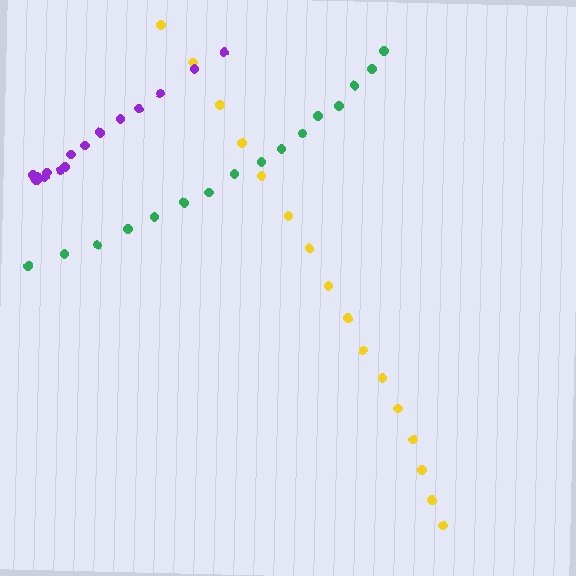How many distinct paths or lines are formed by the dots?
There are 3 distinct paths.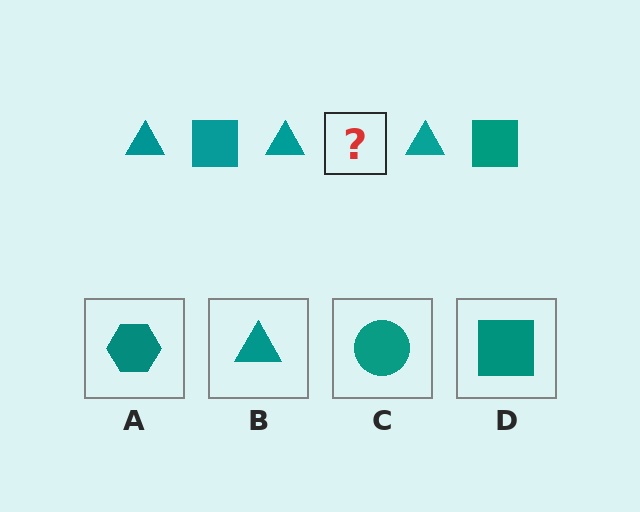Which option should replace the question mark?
Option D.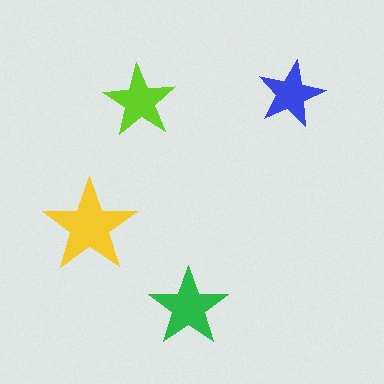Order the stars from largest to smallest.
the yellow one, the green one, the lime one, the blue one.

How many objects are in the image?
There are 4 objects in the image.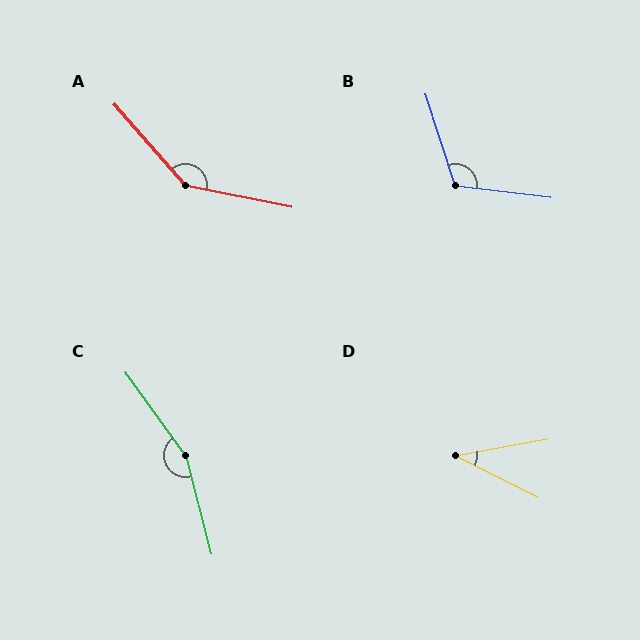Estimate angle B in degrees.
Approximately 115 degrees.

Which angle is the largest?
C, at approximately 159 degrees.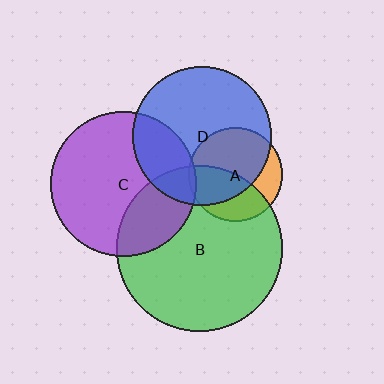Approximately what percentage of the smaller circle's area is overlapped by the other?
Approximately 20%.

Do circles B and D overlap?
Yes.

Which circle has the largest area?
Circle B (green).